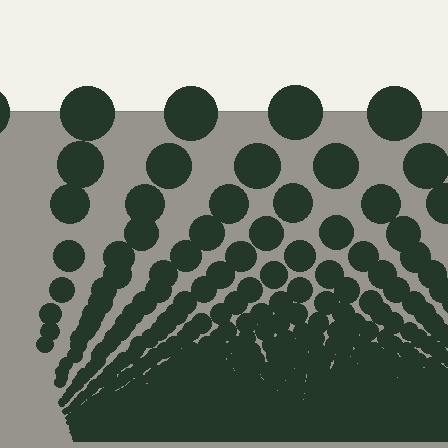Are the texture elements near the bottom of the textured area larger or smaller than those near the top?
Smaller. The gradient is inverted — elements near the bottom are smaller and denser.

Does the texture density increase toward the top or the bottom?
Density increases toward the bottom.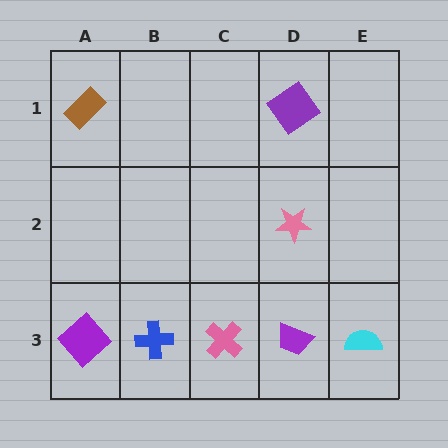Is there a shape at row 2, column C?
No, that cell is empty.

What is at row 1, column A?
A brown rectangle.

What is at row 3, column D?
A purple trapezoid.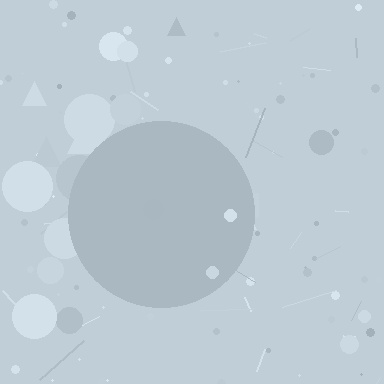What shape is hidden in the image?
A circle is hidden in the image.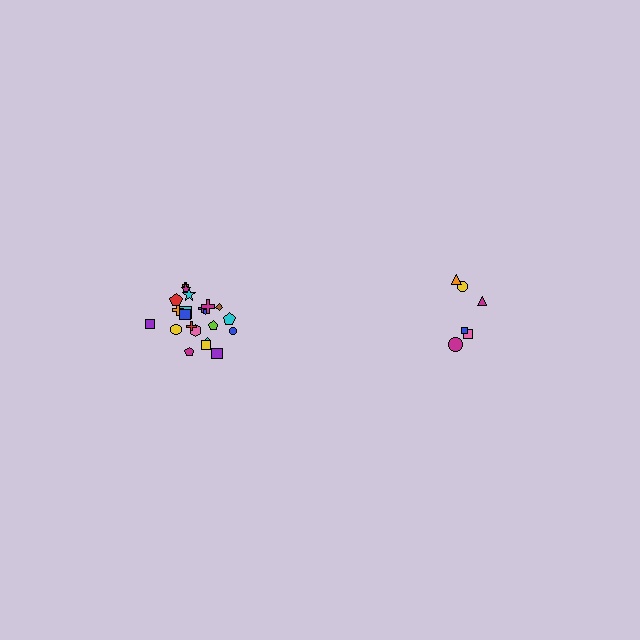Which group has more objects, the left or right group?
The left group.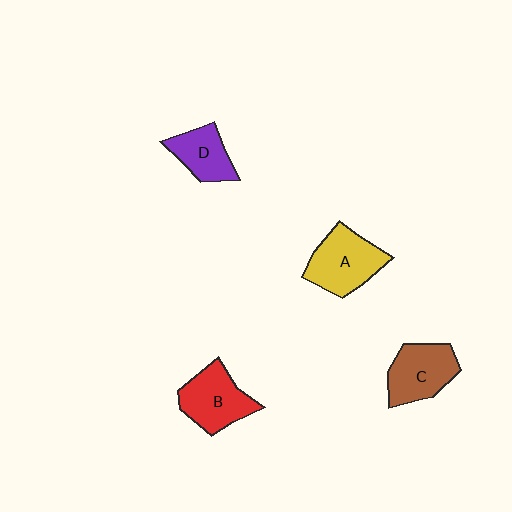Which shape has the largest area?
Shape A (yellow).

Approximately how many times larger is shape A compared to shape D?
Approximately 1.4 times.